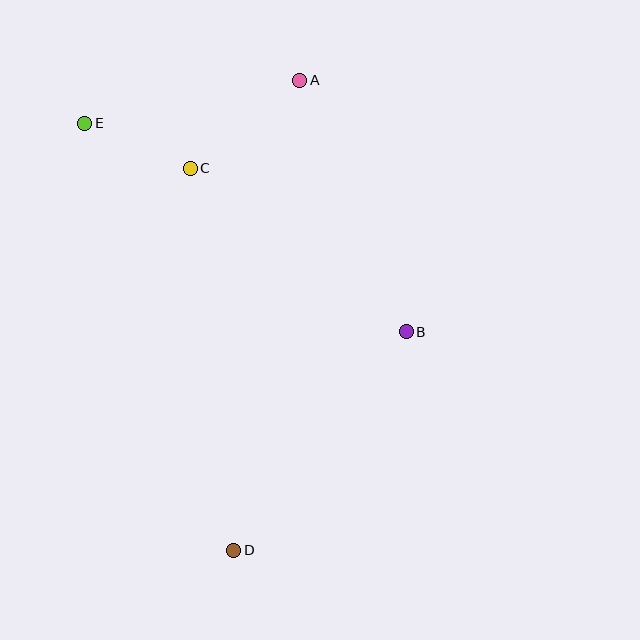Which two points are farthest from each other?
Points A and D are farthest from each other.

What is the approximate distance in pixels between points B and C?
The distance between B and C is approximately 271 pixels.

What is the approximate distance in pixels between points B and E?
The distance between B and E is approximately 383 pixels.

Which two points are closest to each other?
Points C and E are closest to each other.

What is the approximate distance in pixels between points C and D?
The distance between C and D is approximately 385 pixels.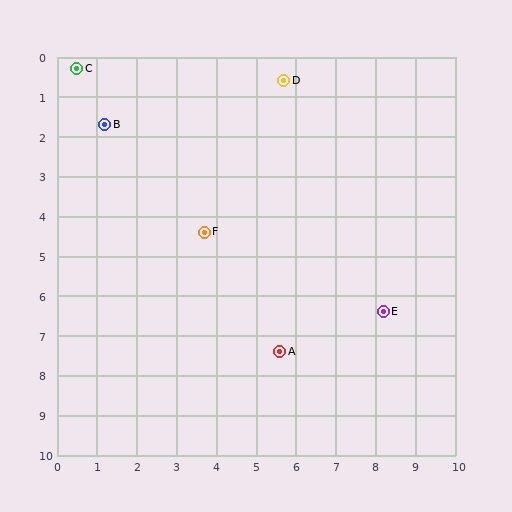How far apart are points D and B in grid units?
Points D and B are about 4.6 grid units apart.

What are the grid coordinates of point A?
Point A is at approximately (5.6, 7.4).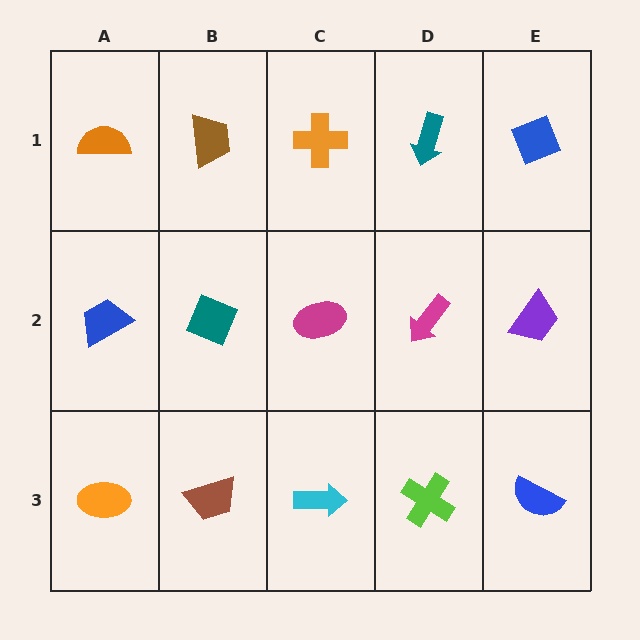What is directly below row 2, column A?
An orange ellipse.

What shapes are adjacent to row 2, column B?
A brown trapezoid (row 1, column B), a brown trapezoid (row 3, column B), a blue trapezoid (row 2, column A), a magenta ellipse (row 2, column C).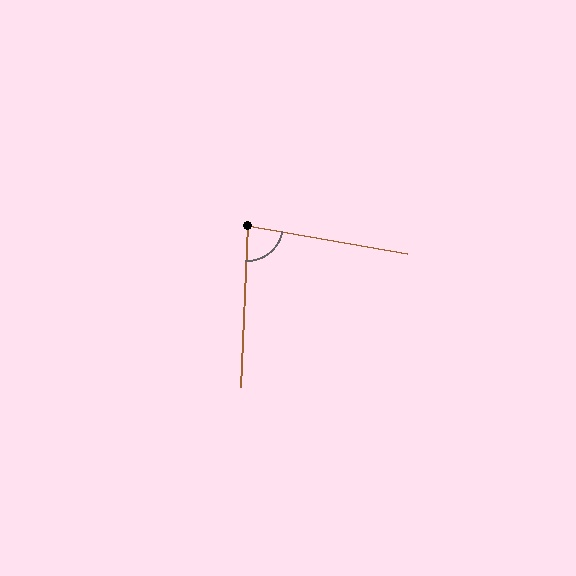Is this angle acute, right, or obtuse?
It is acute.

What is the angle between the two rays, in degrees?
Approximately 82 degrees.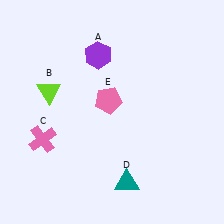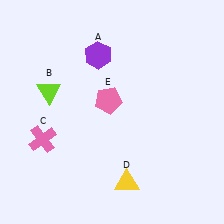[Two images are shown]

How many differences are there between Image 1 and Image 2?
There is 1 difference between the two images.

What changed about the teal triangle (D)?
In Image 1, D is teal. In Image 2, it changed to yellow.